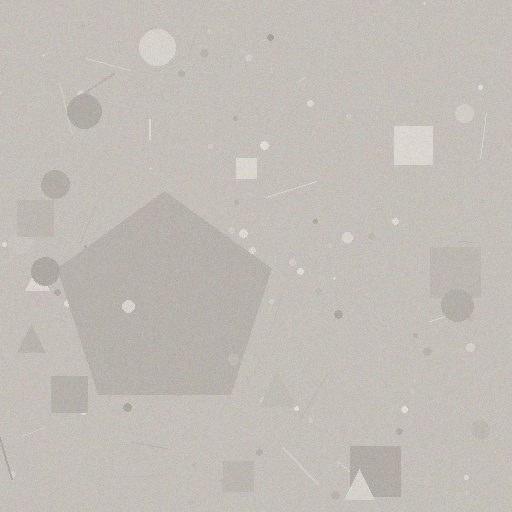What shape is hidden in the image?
A pentagon is hidden in the image.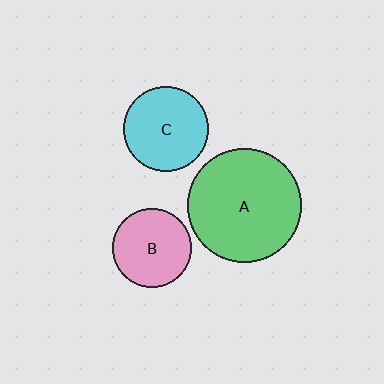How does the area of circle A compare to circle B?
Approximately 2.1 times.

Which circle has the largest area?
Circle A (green).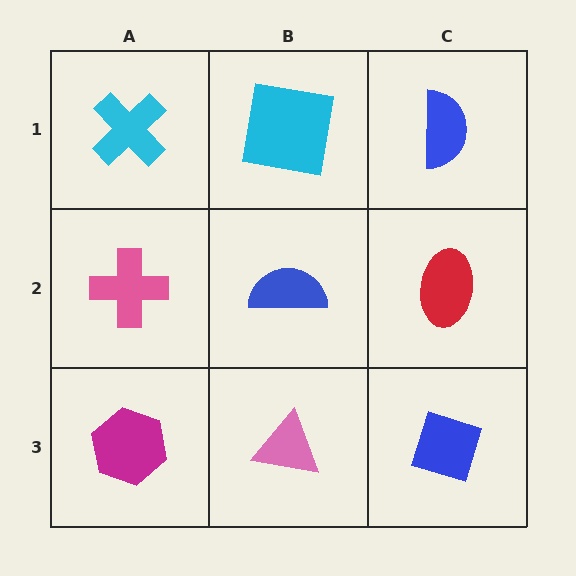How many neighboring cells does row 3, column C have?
2.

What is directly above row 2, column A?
A cyan cross.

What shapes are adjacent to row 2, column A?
A cyan cross (row 1, column A), a magenta hexagon (row 3, column A), a blue semicircle (row 2, column B).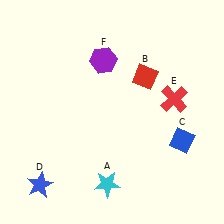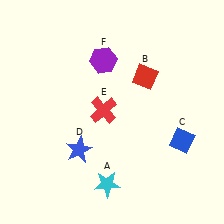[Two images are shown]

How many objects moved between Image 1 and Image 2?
2 objects moved between the two images.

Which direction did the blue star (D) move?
The blue star (D) moved right.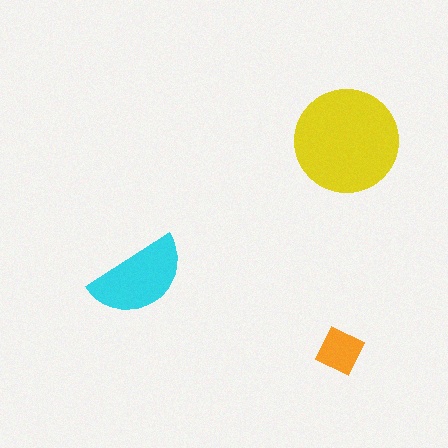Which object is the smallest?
The orange diamond.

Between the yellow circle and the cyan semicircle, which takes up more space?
The yellow circle.